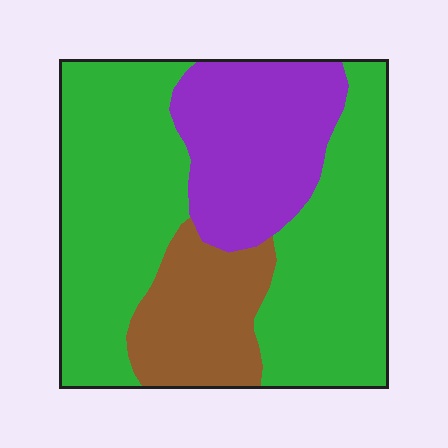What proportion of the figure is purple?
Purple covers 24% of the figure.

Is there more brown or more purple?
Purple.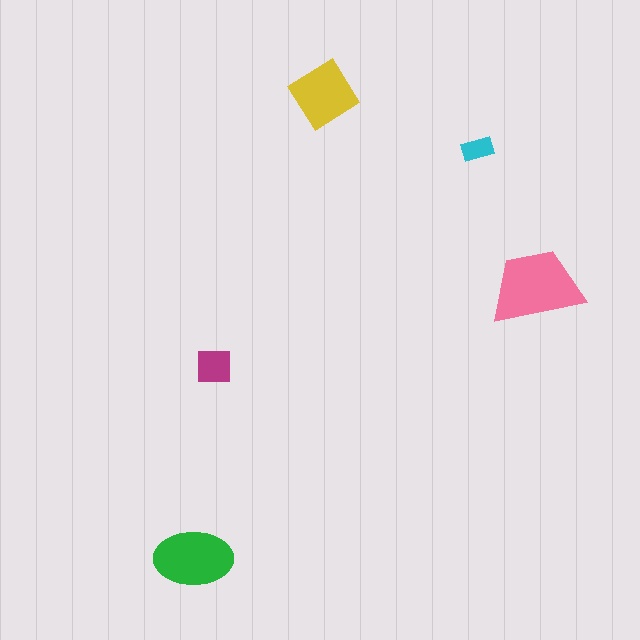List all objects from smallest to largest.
The cyan rectangle, the magenta square, the yellow diamond, the green ellipse, the pink trapezoid.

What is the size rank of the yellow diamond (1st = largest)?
3rd.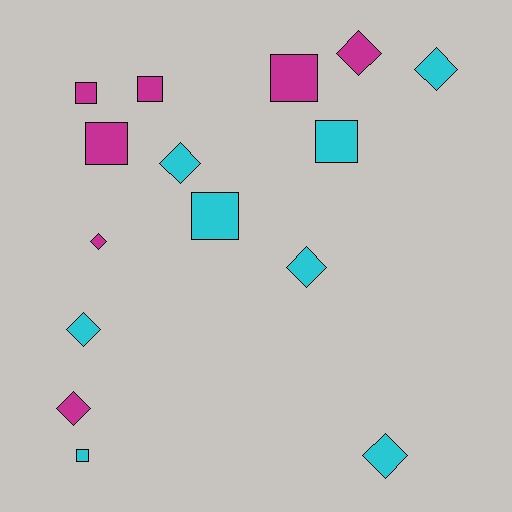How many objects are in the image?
There are 15 objects.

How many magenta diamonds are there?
There are 3 magenta diamonds.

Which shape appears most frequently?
Diamond, with 8 objects.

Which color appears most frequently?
Cyan, with 8 objects.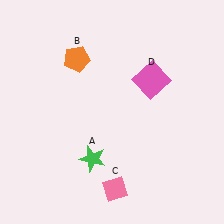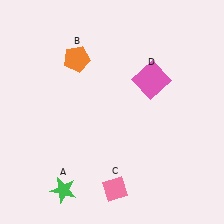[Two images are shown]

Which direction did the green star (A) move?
The green star (A) moved down.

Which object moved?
The green star (A) moved down.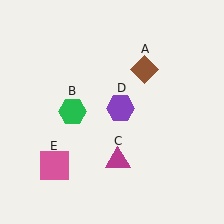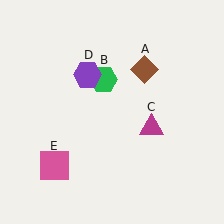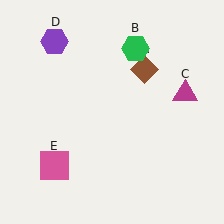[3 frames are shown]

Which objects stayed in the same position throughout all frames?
Brown diamond (object A) and pink square (object E) remained stationary.